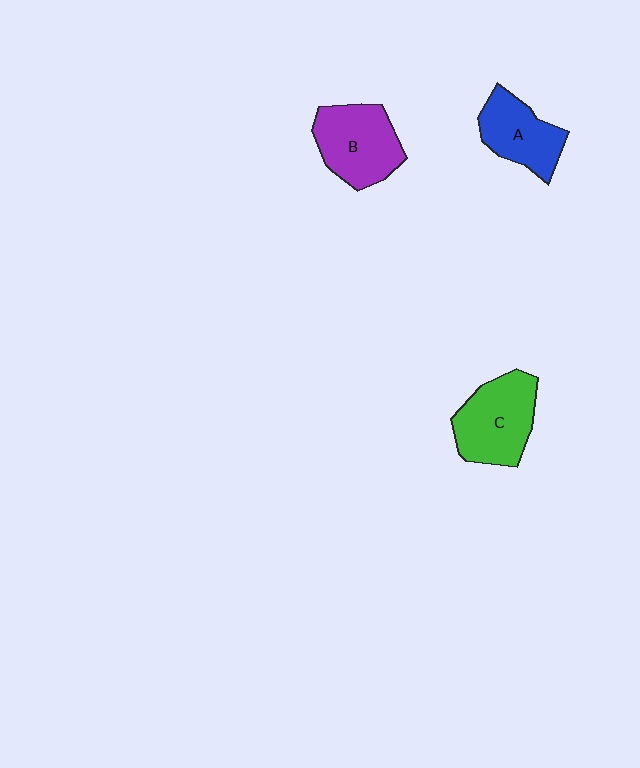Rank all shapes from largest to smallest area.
From largest to smallest: C (green), B (purple), A (blue).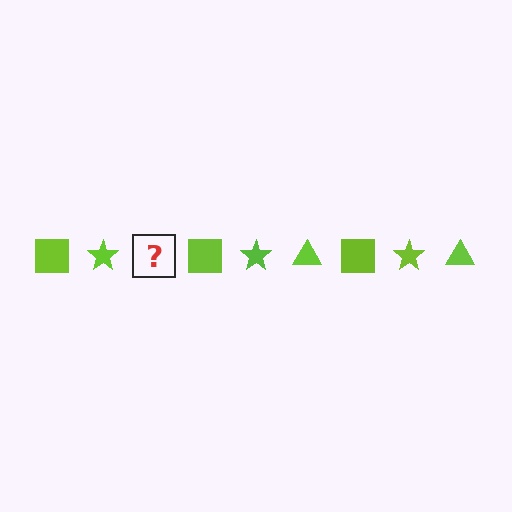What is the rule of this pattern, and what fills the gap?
The rule is that the pattern cycles through square, star, triangle shapes in lime. The gap should be filled with a lime triangle.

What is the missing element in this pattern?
The missing element is a lime triangle.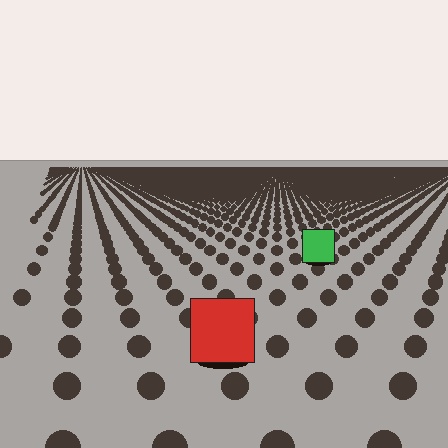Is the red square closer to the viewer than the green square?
Yes. The red square is closer — you can tell from the texture gradient: the ground texture is coarser near it.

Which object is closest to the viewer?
The red square is closest. The texture marks near it are larger and more spread out.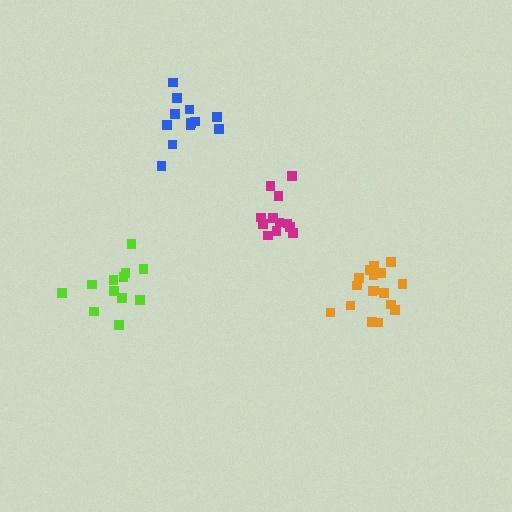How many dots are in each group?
Group 1: 12 dots, Group 2: 12 dots, Group 3: 18 dots, Group 4: 12 dots (54 total).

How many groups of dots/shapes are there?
There are 4 groups.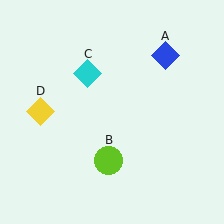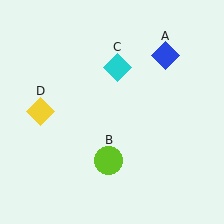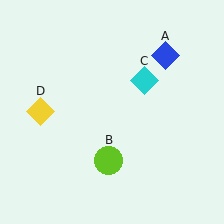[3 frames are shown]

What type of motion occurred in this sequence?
The cyan diamond (object C) rotated clockwise around the center of the scene.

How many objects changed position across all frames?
1 object changed position: cyan diamond (object C).